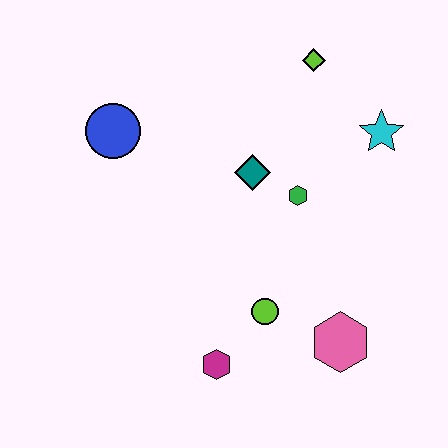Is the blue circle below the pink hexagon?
No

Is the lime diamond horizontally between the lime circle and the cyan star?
Yes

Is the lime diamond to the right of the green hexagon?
Yes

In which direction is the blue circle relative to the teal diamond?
The blue circle is to the left of the teal diamond.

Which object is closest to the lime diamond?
The cyan star is closest to the lime diamond.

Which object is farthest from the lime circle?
The lime diamond is farthest from the lime circle.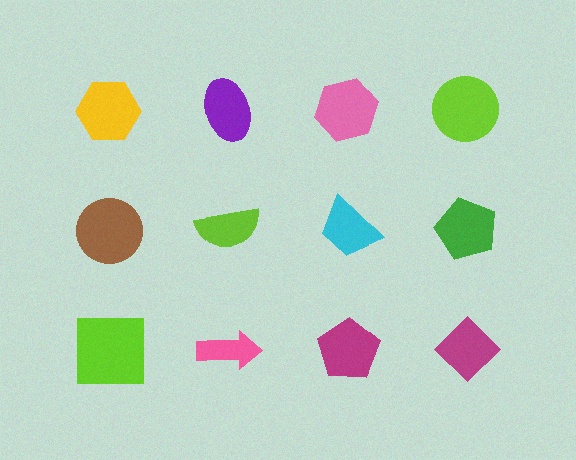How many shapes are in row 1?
4 shapes.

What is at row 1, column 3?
A pink hexagon.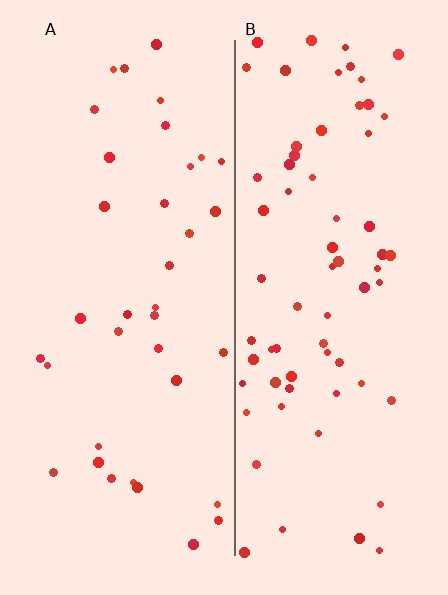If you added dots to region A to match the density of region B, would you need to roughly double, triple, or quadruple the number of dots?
Approximately double.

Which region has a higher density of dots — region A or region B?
B (the right).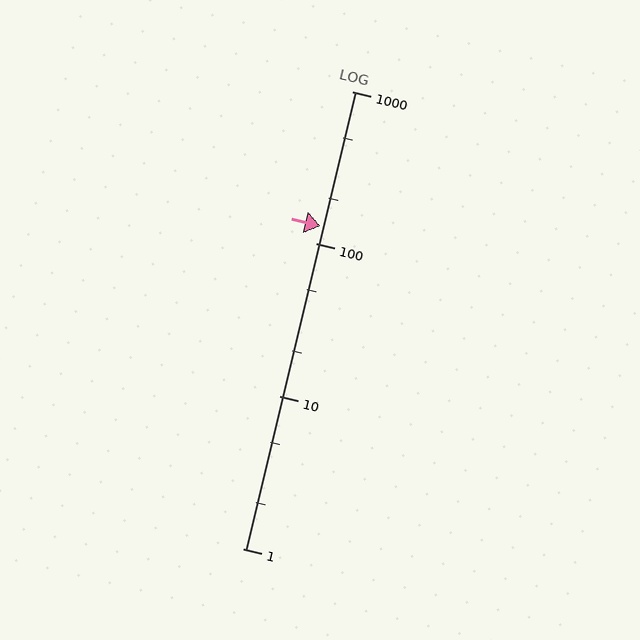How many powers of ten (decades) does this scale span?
The scale spans 3 decades, from 1 to 1000.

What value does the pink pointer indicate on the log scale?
The pointer indicates approximately 130.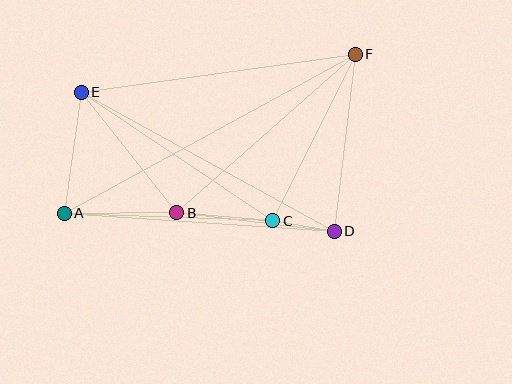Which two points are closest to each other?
Points C and D are closest to each other.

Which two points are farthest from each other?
Points A and F are farthest from each other.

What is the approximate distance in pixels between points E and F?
The distance between E and F is approximately 276 pixels.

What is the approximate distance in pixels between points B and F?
The distance between B and F is approximately 239 pixels.